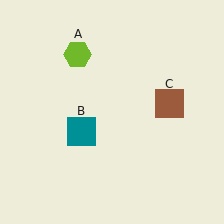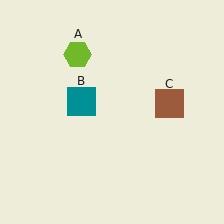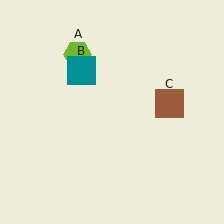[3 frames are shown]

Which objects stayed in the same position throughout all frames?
Lime hexagon (object A) and brown square (object C) remained stationary.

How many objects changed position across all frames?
1 object changed position: teal square (object B).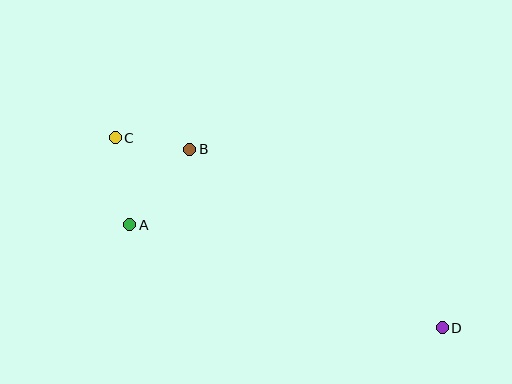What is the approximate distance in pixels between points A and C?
The distance between A and C is approximately 88 pixels.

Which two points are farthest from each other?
Points C and D are farthest from each other.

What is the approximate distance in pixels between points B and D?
The distance between B and D is approximately 309 pixels.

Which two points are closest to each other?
Points B and C are closest to each other.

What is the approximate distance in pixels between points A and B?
The distance between A and B is approximately 97 pixels.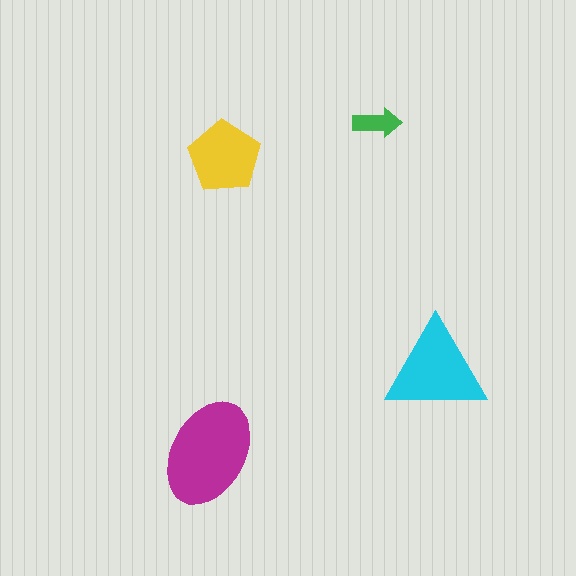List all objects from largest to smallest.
The magenta ellipse, the cyan triangle, the yellow pentagon, the green arrow.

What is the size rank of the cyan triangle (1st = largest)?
2nd.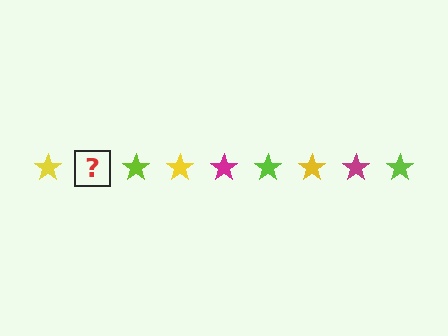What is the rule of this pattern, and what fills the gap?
The rule is that the pattern cycles through yellow, magenta, lime stars. The gap should be filled with a magenta star.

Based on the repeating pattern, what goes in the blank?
The blank should be a magenta star.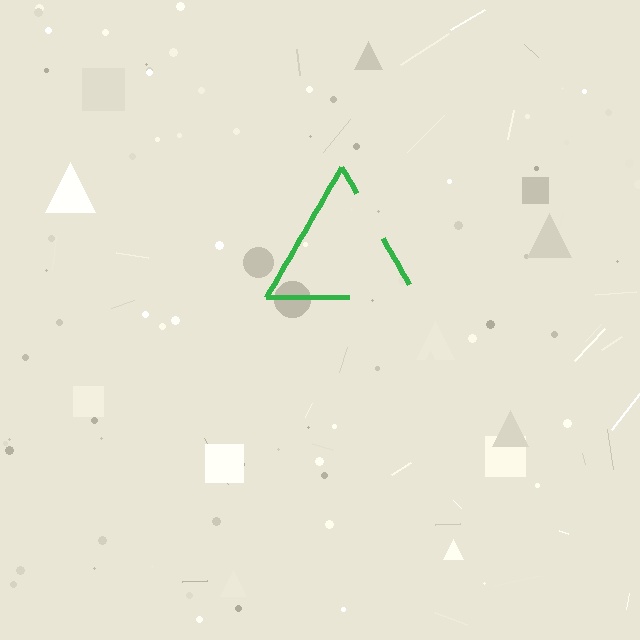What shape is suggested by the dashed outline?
The dashed outline suggests a triangle.